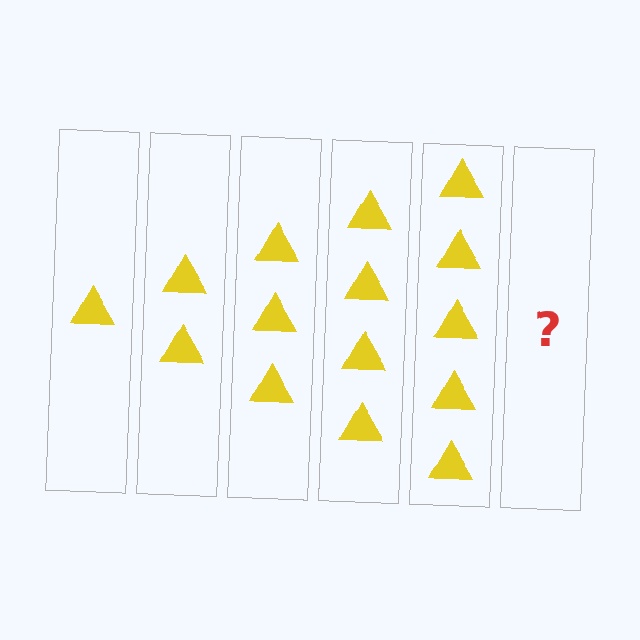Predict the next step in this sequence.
The next step is 6 triangles.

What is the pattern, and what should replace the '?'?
The pattern is that each step adds one more triangle. The '?' should be 6 triangles.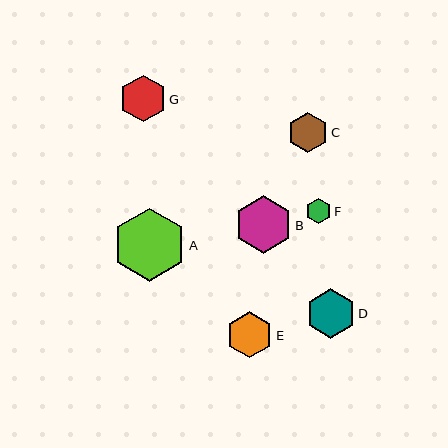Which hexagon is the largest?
Hexagon A is the largest with a size of approximately 73 pixels.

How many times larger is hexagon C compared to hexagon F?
Hexagon C is approximately 1.6 times the size of hexagon F.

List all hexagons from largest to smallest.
From largest to smallest: A, B, D, G, E, C, F.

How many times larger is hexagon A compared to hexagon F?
Hexagon A is approximately 2.9 times the size of hexagon F.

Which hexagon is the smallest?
Hexagon F is the smallest with a size of approximately 25 pixels.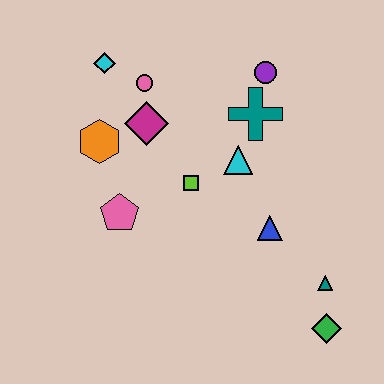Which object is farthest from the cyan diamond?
The green diamond is farthest from the cyan diamond.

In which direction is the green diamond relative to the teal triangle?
The green diamond is below the teal triangle.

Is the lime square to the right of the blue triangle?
No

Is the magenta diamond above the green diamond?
Yes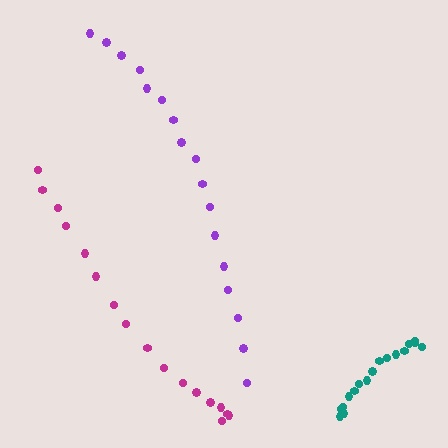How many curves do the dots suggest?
There are 3 distinct paths.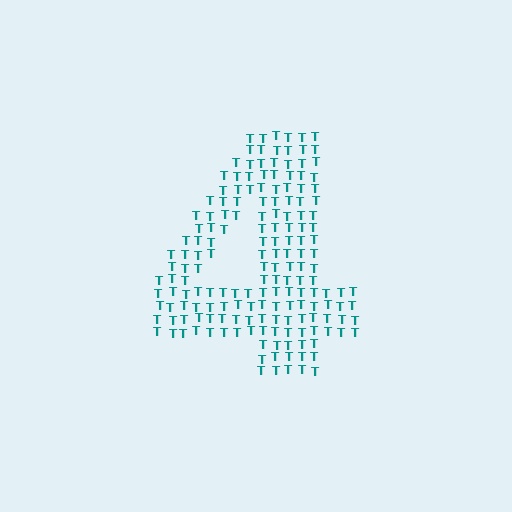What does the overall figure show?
The overall figure shows the digit 4.